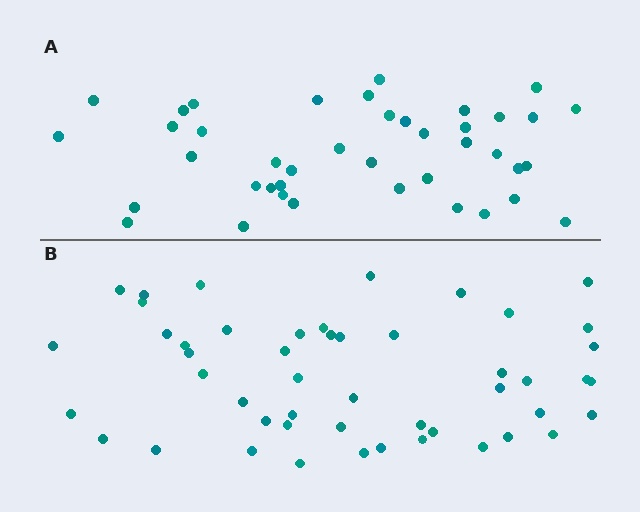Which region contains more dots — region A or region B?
Region B (the bottom region) has more dots.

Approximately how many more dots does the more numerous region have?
Region B has roughly 8 or so more dots than region A.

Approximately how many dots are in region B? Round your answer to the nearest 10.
About 50 dots. (The exact count is 49, which rounds to 50.)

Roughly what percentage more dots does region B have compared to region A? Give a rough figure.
About 20% more.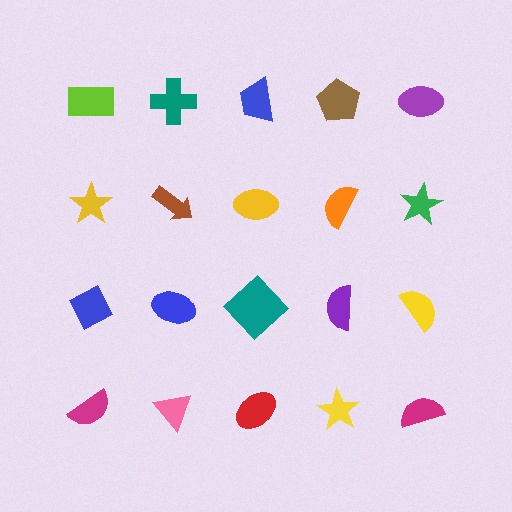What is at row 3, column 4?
A purple semicircle.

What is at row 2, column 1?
A yellow star.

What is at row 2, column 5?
A green star.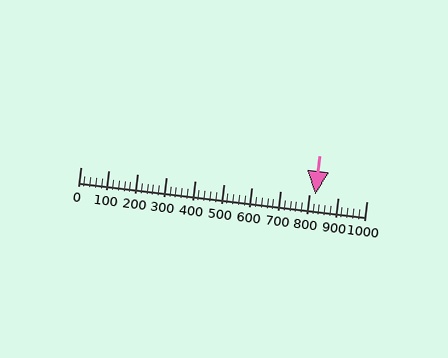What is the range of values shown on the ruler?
The ruler shows values from 0 to 1000.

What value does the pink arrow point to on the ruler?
The pink arrow points to approximately 822.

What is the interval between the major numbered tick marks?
The major tick marks are spaced 100 units apart.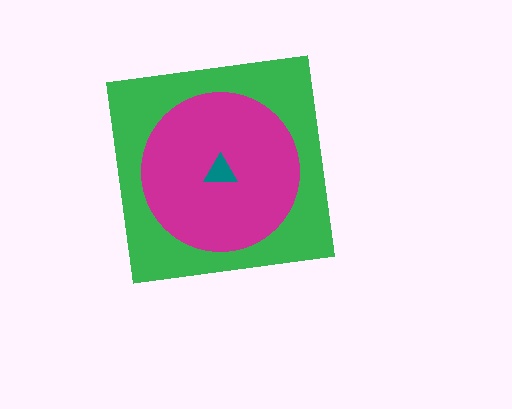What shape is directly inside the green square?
The magenta circle.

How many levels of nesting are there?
3.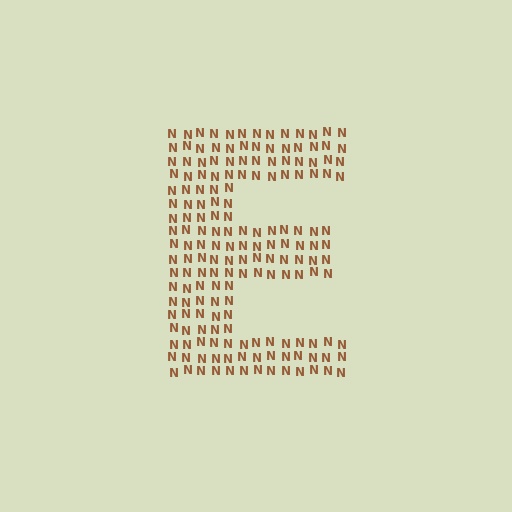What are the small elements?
The small elements are letter N's.